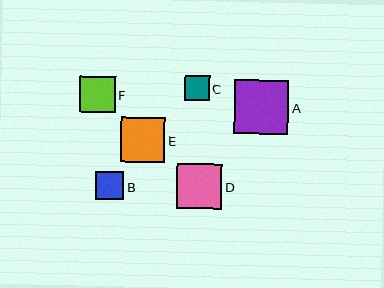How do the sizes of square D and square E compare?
Square D and square E are approximately the same size.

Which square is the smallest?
Square C is the smallest with a size of approximately 25 pixels.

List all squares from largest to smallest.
From largest to smallest: A, D, E, F, B, C.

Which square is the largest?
Square A is the largest with a size of approximately 54 pixels.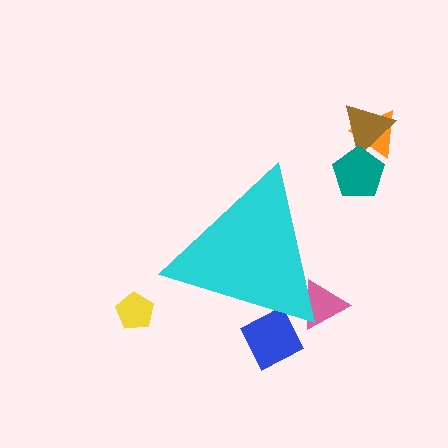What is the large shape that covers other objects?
A cyan triangle.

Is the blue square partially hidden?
Yes, the blue square is partially hidden behind the cyan triangle.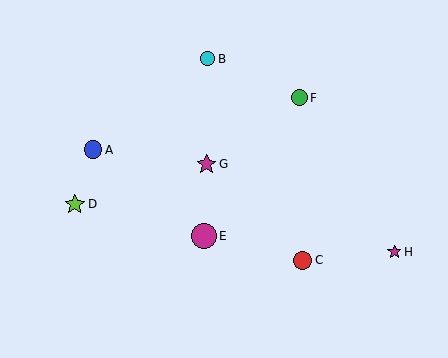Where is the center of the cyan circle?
The center of the cyan circle is at (208, 59).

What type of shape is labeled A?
Shape A is a blue circle.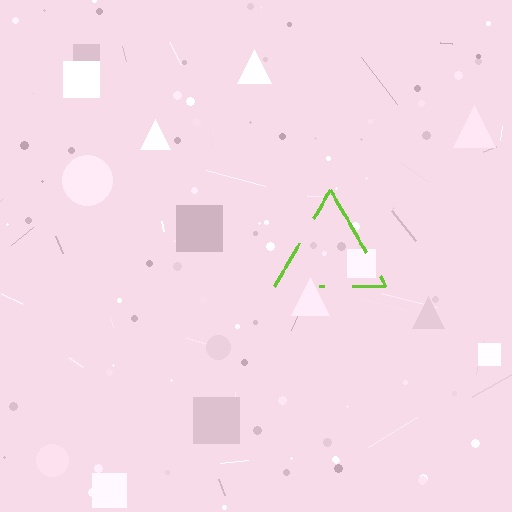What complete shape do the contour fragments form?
The contour fragments form a triangle.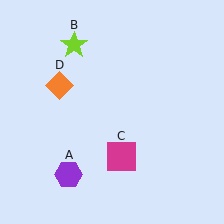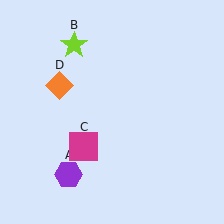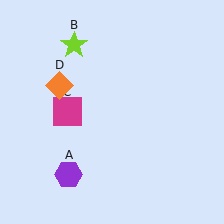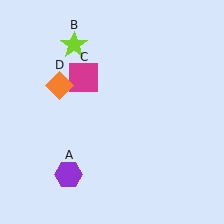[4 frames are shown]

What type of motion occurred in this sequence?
The magenta square (object C) rotated clockwise around the center of the scene.